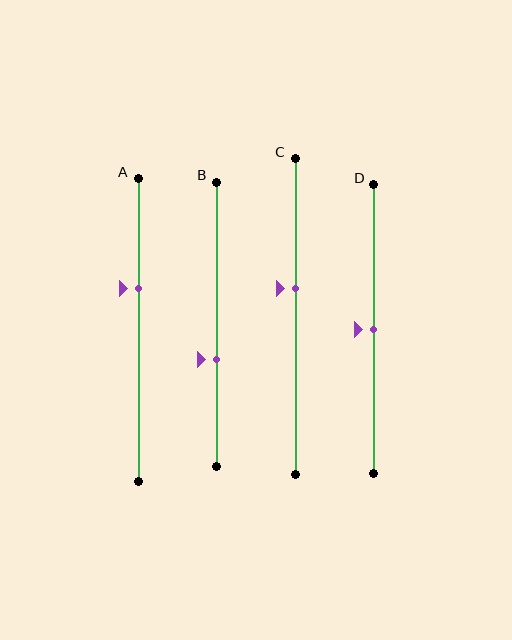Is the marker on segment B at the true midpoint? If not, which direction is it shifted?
No, the marker on segment B is shifted downward by about 12% of the segment length.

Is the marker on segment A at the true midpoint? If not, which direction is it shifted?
No, the marker on segment A is shifted upward by about 14% of the segment length.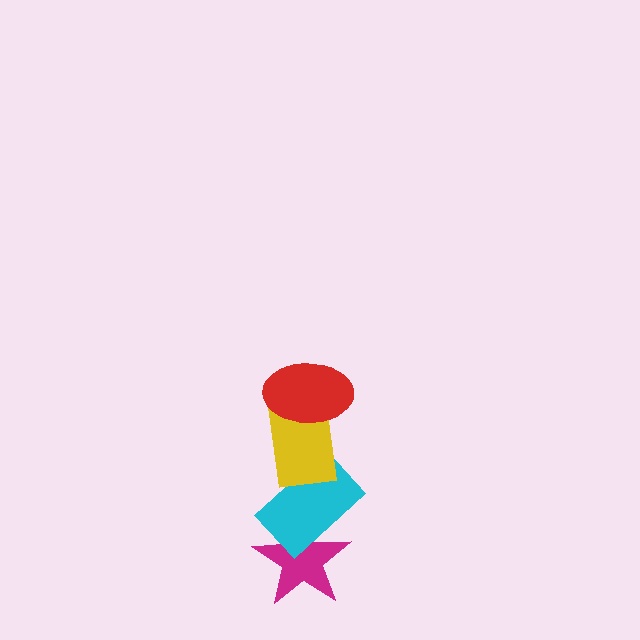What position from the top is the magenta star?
The magenta star is 4th from the top.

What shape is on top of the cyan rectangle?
The yellow rectangle is on top of the cyan rectangle.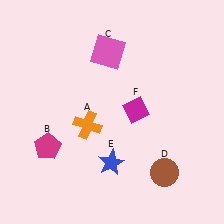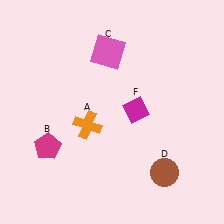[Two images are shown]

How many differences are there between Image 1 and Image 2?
There is 1 difference between the two images.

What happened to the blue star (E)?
The blue star (E) was removed in Image 2. It was in the bottom-left area of Image 1.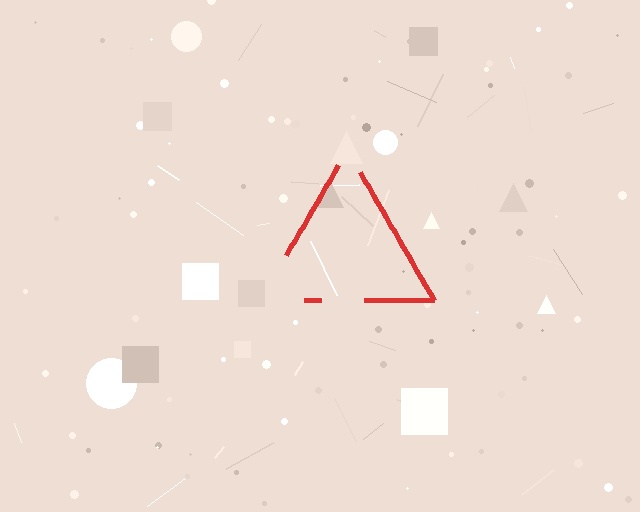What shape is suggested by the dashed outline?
The dashed outline suggests a triangle.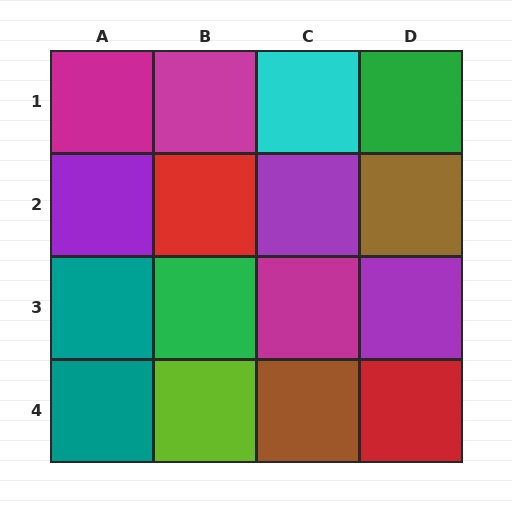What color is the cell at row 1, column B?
Magenta.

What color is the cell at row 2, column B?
Red.